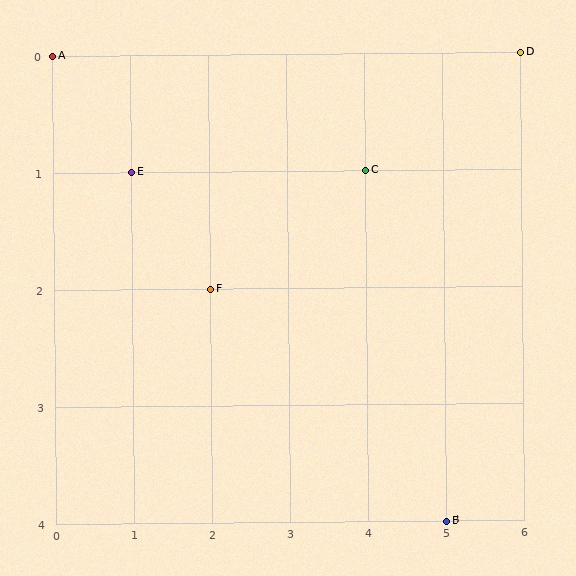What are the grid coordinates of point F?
Point F is at grid coordinates (2, 2).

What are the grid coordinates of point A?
Point A is at grid coordinates (0, 0).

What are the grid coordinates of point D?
Point D is at grid coordinates (6, 0).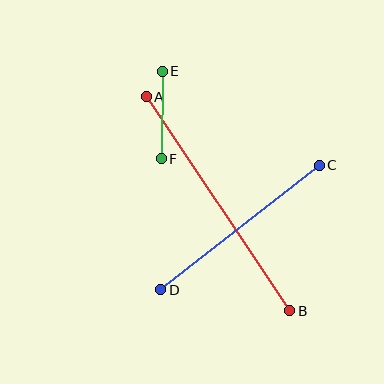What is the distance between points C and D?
The distance is approximately 202 pixels.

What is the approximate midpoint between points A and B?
The midpoint is at approximately (218, 204) pixels.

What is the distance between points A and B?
The distance is approximately 258 pixels.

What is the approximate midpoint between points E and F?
The midpoint is at approximately (162, 115) pixels.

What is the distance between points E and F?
The distance is approximately 88 pixels.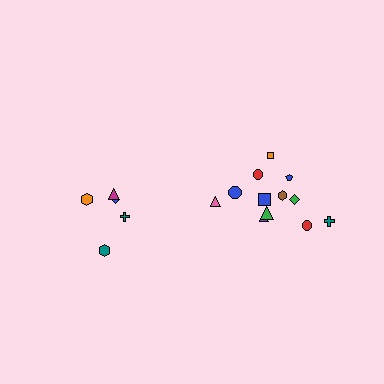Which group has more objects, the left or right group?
The right group.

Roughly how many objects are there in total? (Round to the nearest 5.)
Roughly 15 objects in total.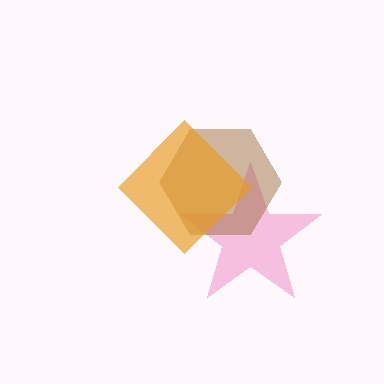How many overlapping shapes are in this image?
There are 3 overlapping shapes in the image.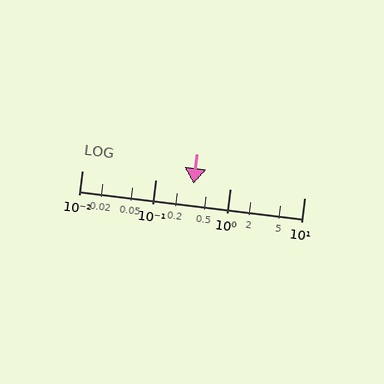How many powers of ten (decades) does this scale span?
The scale spans 3 decades, from 0.01 to 10.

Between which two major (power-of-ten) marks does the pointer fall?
The pointer is between 0.1 and 1.